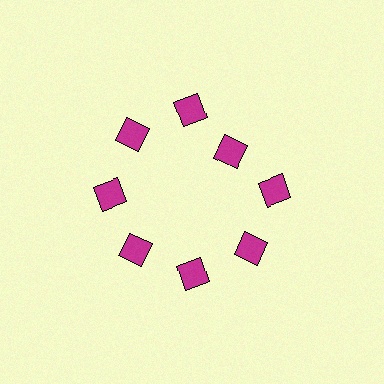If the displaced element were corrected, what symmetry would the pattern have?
It would have 8-fold rotational symmetry — the pattern would map onto itself every 45 degrees.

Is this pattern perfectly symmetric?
No. The 8 magenta diamonds are arranged in a ring, but one element near the 2 o'clock position is pulled inward toward the center, breaking the 8-fold rotational symmetry.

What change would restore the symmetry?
The symmetry would be restored by moving it outward, back onto the ring so that all 8 diamonds sit at equal angles and equal distance from the center.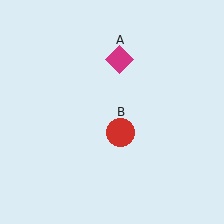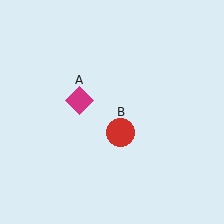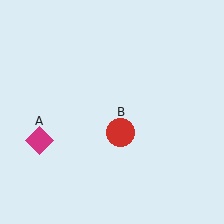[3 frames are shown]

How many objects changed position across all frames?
1 object changed position: magenta diamond (object A).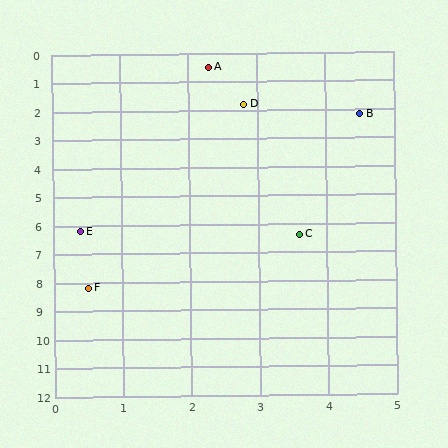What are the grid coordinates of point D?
Point D is at approximately (2.8, 1.8).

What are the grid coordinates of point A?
Point A is at approximately (2.3, 0.5).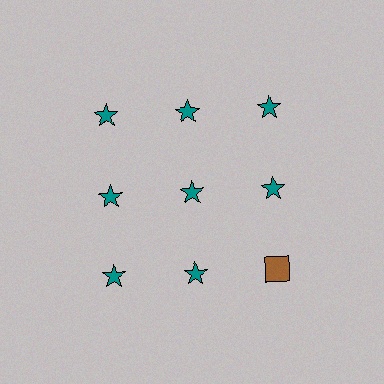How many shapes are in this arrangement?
There are 9 shapes arranged in a grid pattern.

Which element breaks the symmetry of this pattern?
The brown square in the third row, center column breaks the symmetry. All other shapes are teal stars.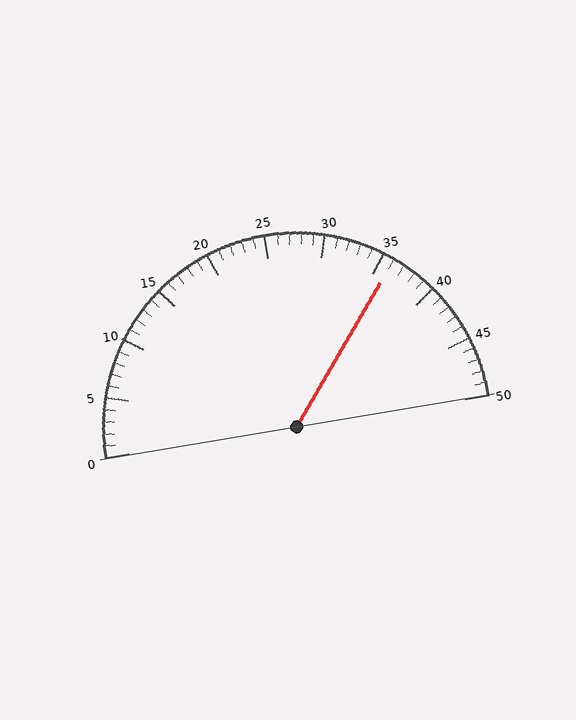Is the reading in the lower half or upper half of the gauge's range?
The reading is in the upper half of the range (0 to 50).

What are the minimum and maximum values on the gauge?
The gauge ranges from 0 to 50.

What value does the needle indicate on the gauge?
The needle indicates approximately 36.